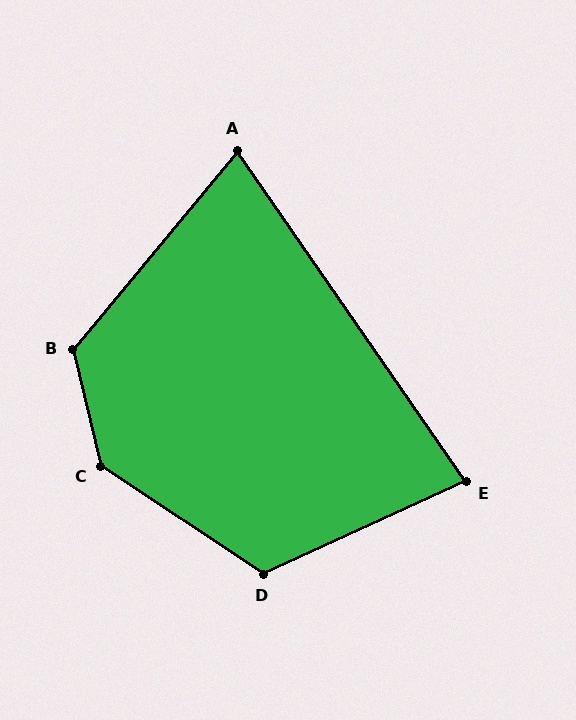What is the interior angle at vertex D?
Approximately 122 degrees (obtuse).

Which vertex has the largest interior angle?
C, at approximately 137 degrees.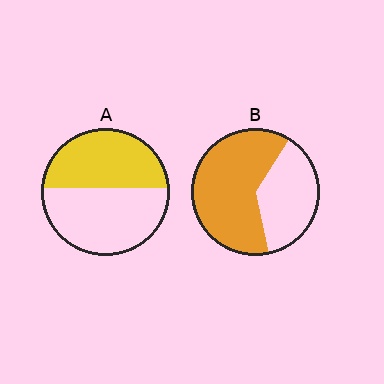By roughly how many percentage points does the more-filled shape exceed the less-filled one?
By roughly 15 percentage points (B over A).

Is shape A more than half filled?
Roughly half.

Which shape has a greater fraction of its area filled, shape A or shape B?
Shape B.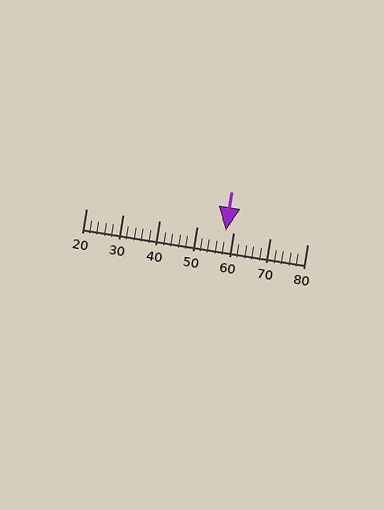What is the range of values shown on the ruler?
The ruler shows values from 20 to 80.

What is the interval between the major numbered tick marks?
The major tick marks are spaced 10 units apart.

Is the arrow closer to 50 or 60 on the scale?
The arrow is closer to 60.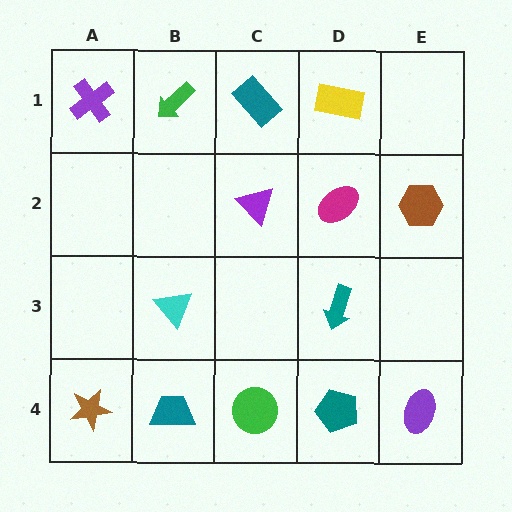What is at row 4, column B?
A teal trapezoid.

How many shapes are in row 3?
2 shapes.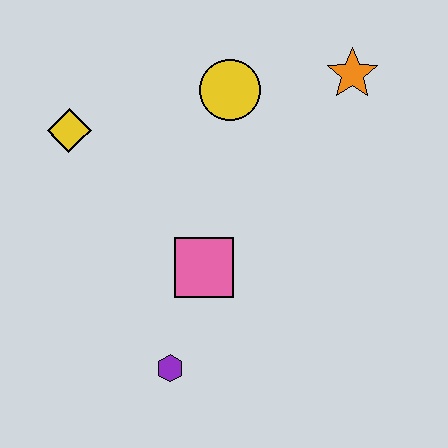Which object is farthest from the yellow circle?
The purple hexagon is farthest from the yellow circle.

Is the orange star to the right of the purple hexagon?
Yes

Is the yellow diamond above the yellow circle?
No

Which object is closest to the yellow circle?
The orange star is closest to the yellow circle.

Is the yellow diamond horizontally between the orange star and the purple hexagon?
No